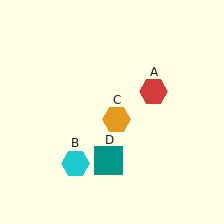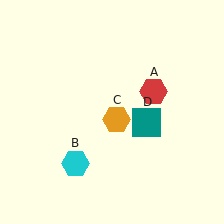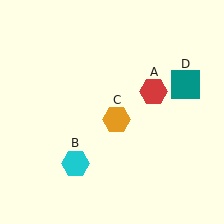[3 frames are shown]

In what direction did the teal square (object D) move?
The teal square (object D) moved up and to the right.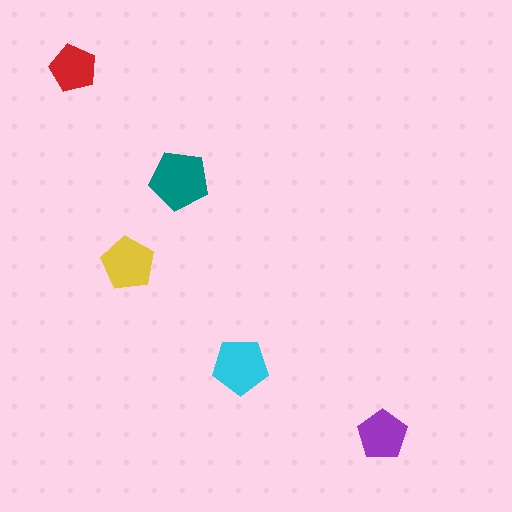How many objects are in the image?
There are 5 objects in the image.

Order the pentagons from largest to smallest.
the teal one, the cyan one, the yellow one, the purple one, the red one.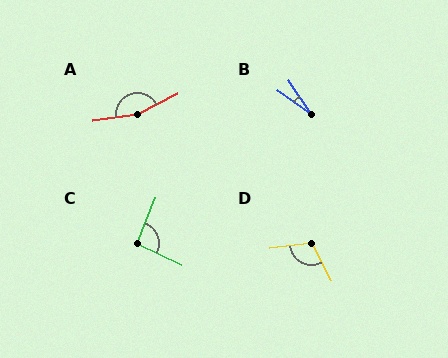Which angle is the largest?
A, at approximately 161 degrees.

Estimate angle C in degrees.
Approximately 94 degrees.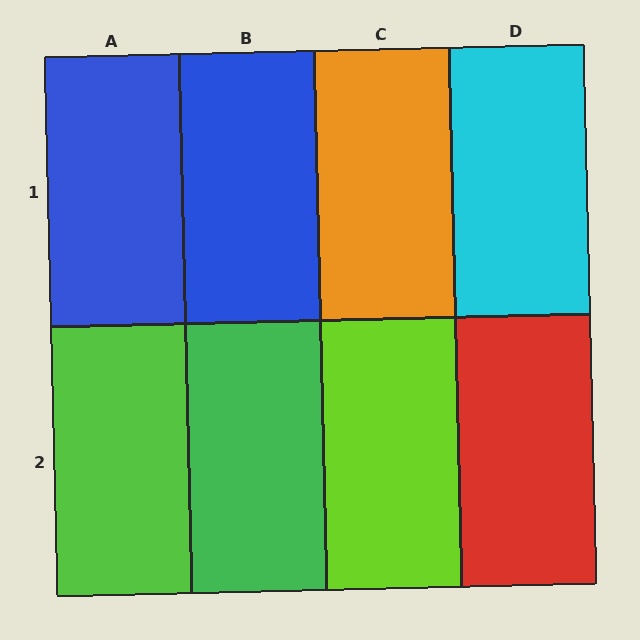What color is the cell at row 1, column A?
Blue.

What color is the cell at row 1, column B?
Blue.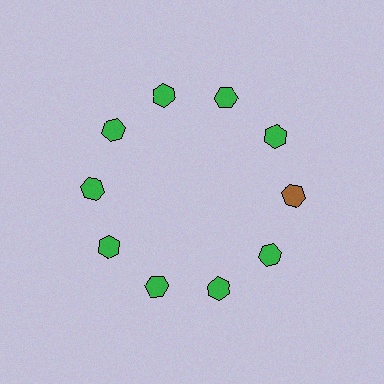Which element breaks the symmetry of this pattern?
The brown hexagon at roughly the 3 o'clock position breaks the symmetry. All other shapes are green hexagons.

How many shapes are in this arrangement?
There are 10 shapes arranged in a ring pattern.